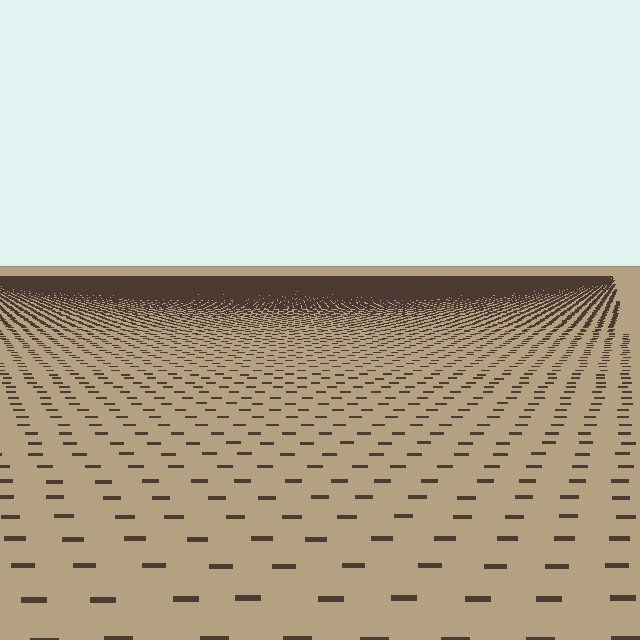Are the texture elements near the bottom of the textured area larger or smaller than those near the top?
Larger. Near the bottom, elements are closer to the viewer and appear at a bigger on-screen size.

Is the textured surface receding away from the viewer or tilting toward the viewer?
The surface is receding away from the viewer. Texture elements get smaller and denser toward the top.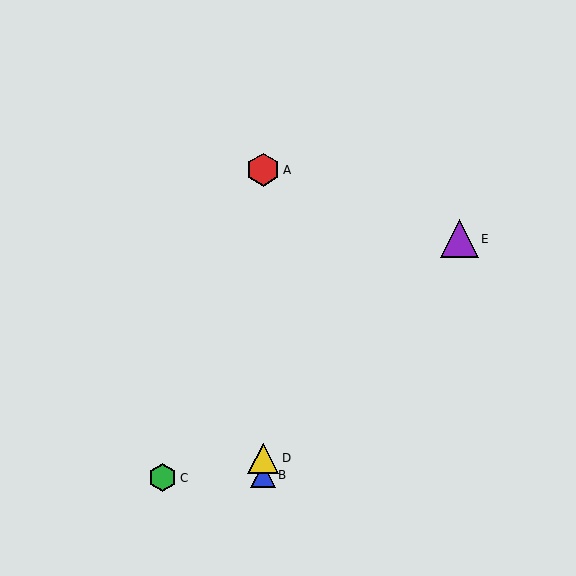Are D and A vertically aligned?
Yes, both are at x≈263.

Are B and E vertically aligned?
No, B is at x≈263 and E is at x≈459.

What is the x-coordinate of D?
Object D is at x≈263.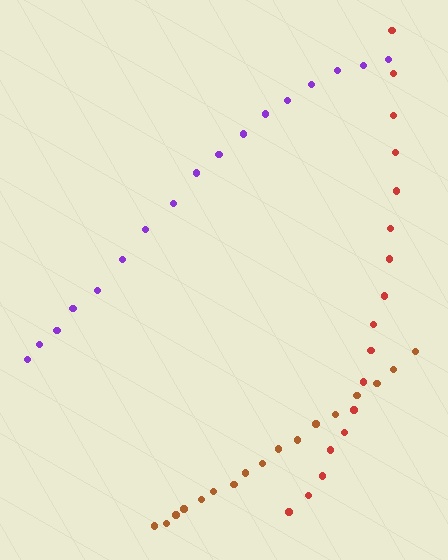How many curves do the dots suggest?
There are 3 distinct paths.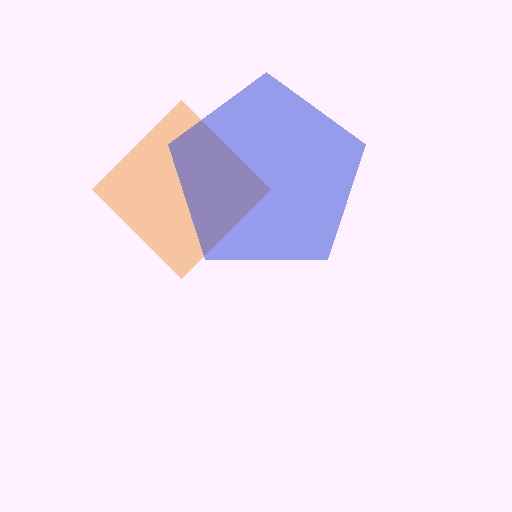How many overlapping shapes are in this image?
There are 2 overlapping shapes in the image.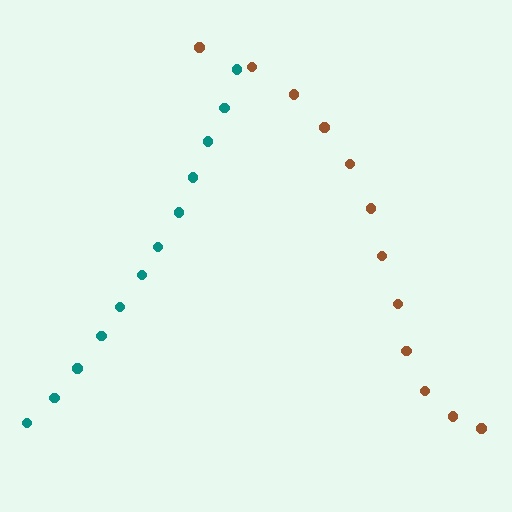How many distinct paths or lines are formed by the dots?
There are 2 distinct paths.